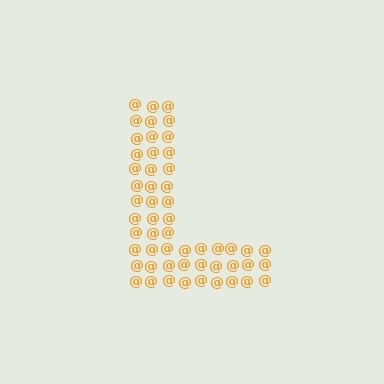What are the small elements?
The small elements are at signs.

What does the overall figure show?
The overall figure shows the letter L.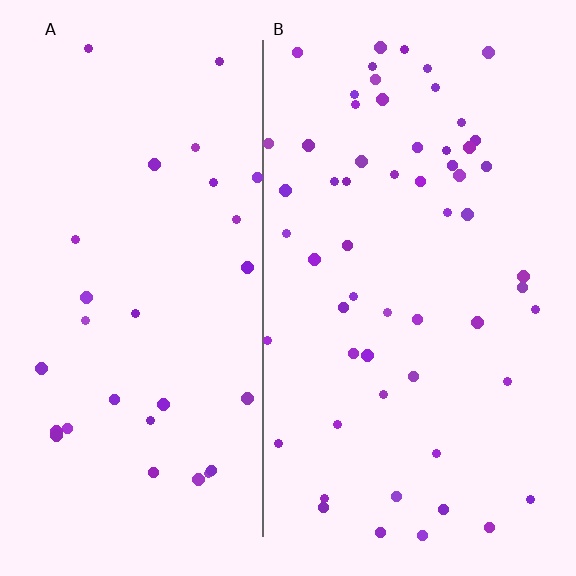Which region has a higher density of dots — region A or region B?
B (the right).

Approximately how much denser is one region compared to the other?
Approximately 1.9× — region B over region A.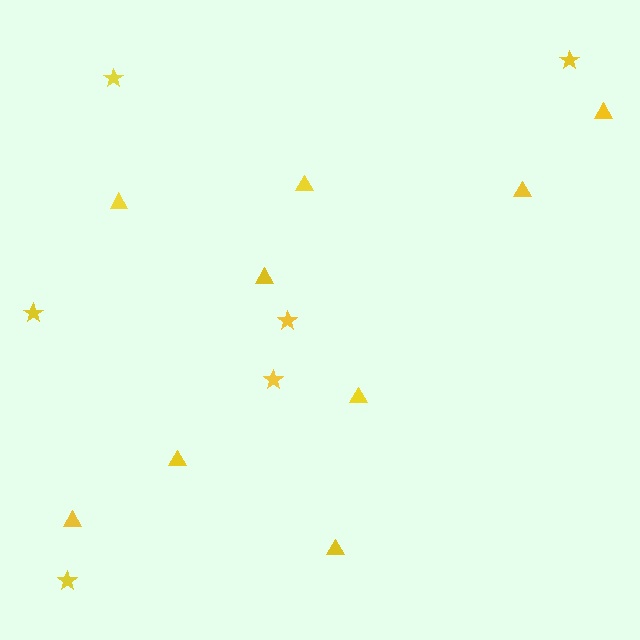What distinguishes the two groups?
There are 2 groups: one group of stars (6) and one group of triangles (9).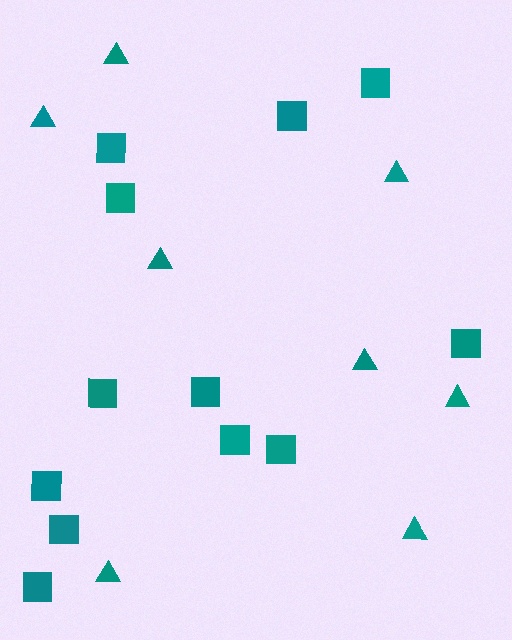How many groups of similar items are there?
There are 2 groups: one group of triangles (8) and one group of squares (12).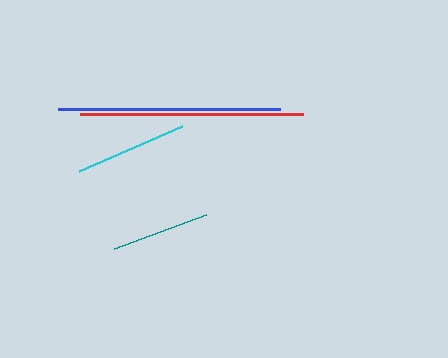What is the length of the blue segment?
The blue segment is approximately 222 pixels long.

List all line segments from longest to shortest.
From longest to shortest: red, blue, cyan, teal.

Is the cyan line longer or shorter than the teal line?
The cyan line is longer than the teal line.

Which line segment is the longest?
The red line is the longest at approximately 223 pixels.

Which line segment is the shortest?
The teal line is the shortest at approximately 98 pixels.